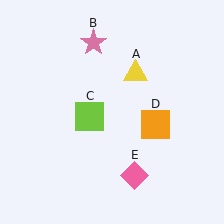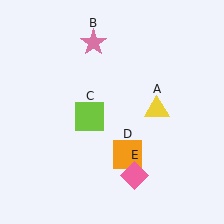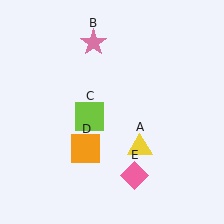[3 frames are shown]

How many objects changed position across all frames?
2 objects changed position: yellow triangle (object A), orange square (object D).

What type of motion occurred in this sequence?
The yellow triangle (object A), orange square (object D) rotated clockwise around the center of the scene.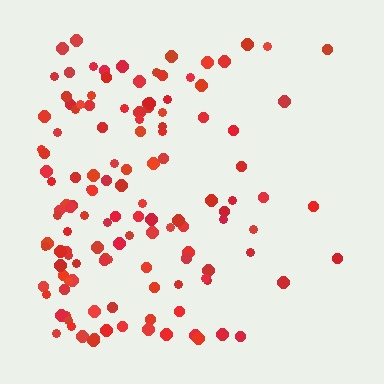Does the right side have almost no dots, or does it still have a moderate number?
Still a moderate number, just noticeably fewer than the left.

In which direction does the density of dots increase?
From right to left, with the left side densest.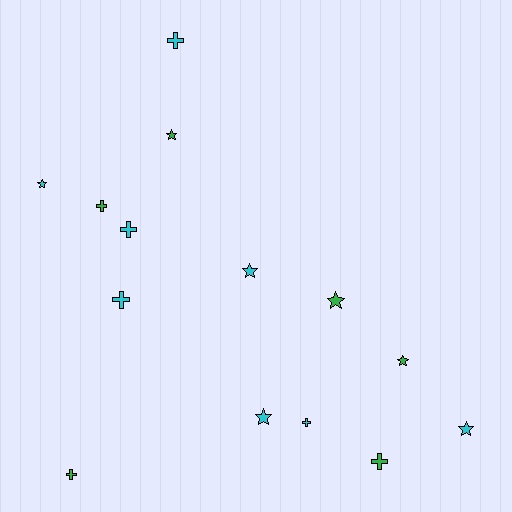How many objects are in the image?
There are 14 objects.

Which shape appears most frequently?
Star, with 7 objects.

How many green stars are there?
There are 3 green stars.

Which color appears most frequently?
Cyan, with 8 objects.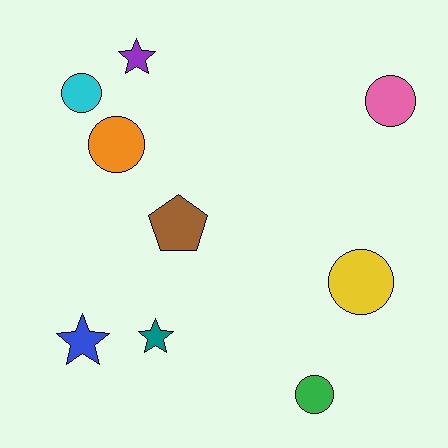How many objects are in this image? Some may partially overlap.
There are 9 objects.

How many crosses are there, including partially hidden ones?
There are no crosses.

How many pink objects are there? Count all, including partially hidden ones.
There is 1 pink object.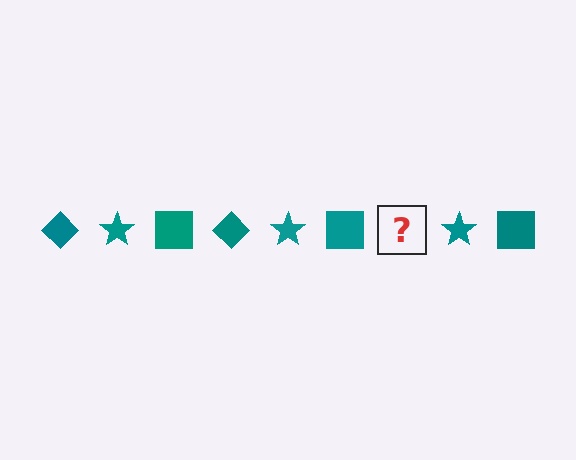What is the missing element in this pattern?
The missing element is a teal diamond.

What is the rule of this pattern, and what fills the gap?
The rule is that the pattern cycles through diamond, star, square shapes in teal. The gap should be filled with a teal diamond.